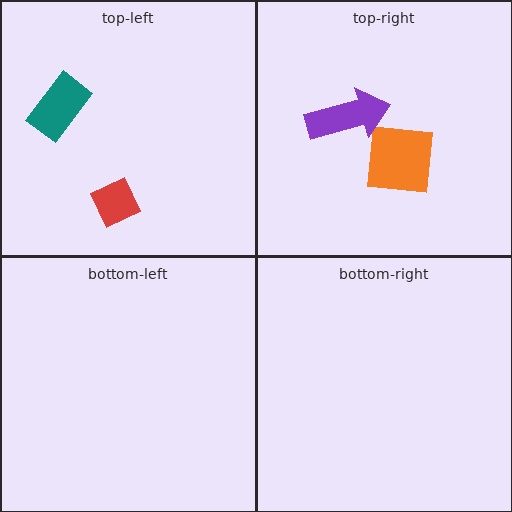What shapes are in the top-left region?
The red diamond, the teal rectangle.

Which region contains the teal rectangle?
The top-left region.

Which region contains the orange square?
The top-right region.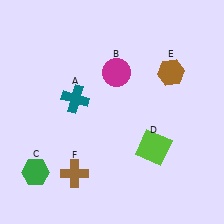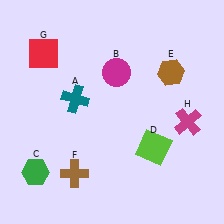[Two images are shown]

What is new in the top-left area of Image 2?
A red square (G) was added in the top-left area of Image 2.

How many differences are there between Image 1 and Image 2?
There are 2 differences between the two images.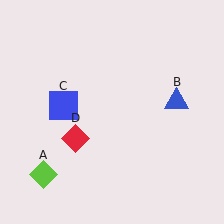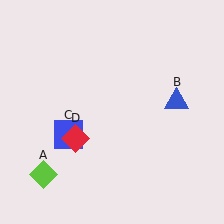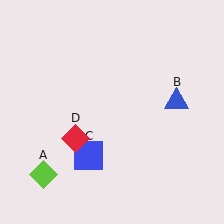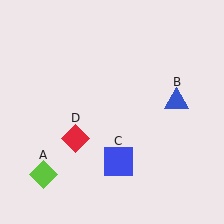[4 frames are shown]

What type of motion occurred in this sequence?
The blue square (object C) rotated counterclockwise around the center of the scene.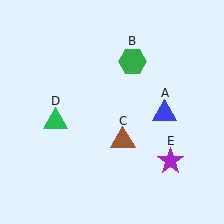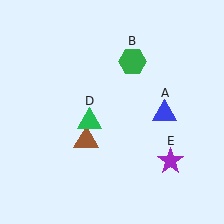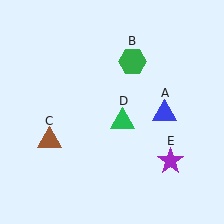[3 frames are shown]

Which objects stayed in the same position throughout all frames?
Blue triangle (object A) and green hexagon (object B) and purple star (object E) remained stationary.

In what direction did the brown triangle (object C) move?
The brown triangle (object C) moved left.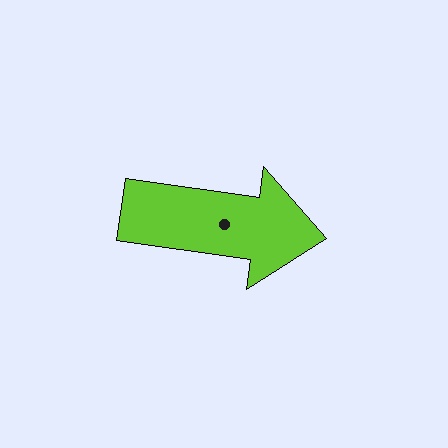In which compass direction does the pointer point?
East.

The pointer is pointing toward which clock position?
Roughly 3 o'clock.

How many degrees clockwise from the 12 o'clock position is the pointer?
Approximately 98 degrees.